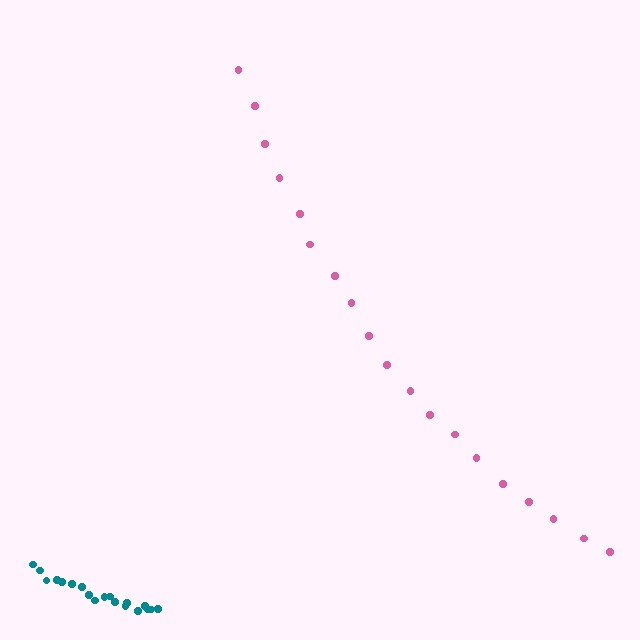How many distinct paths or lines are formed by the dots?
There are 2 distinct paths.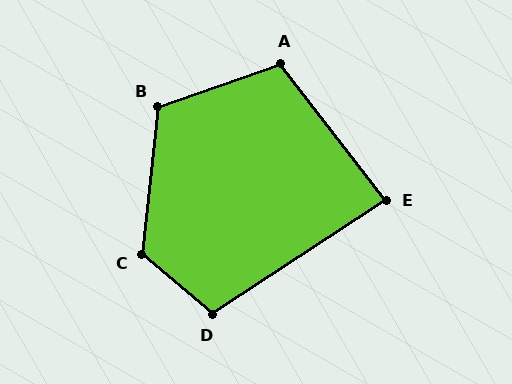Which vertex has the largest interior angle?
C, at approximately 124 degrees.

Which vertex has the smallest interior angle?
E, at approximately 86 degrees.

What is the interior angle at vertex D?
Approximately 106 degrees (obtuse).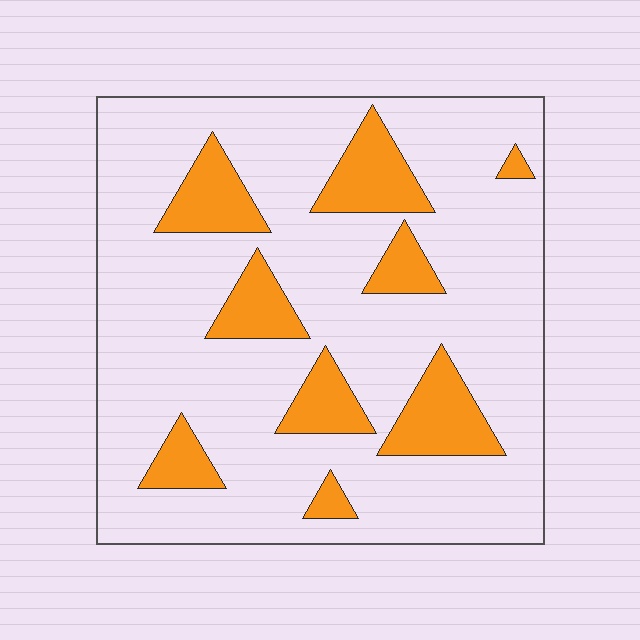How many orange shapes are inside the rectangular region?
9.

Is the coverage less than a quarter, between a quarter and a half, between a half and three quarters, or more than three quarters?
Less than a quarter.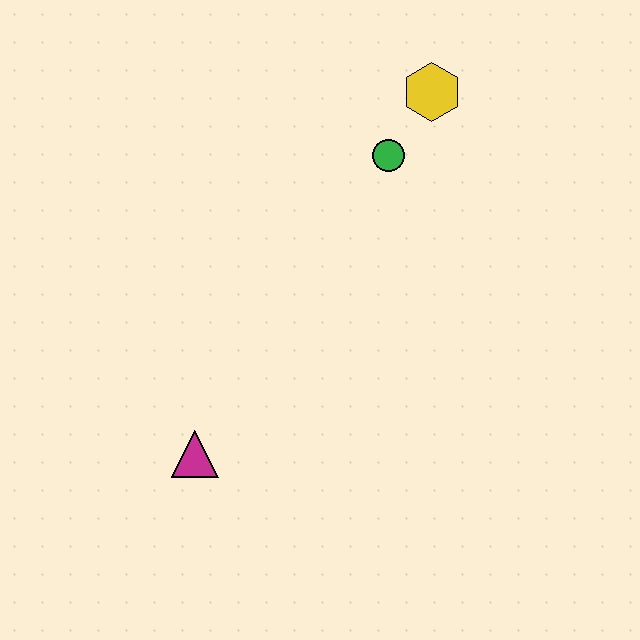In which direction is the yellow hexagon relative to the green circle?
The yellow hexagon is above the green circle.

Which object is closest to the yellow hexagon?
The green circle is closest to the yellow hexagon.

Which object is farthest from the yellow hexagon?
The magenta triangle is farthest from the yellow hexagon.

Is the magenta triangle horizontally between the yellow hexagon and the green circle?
No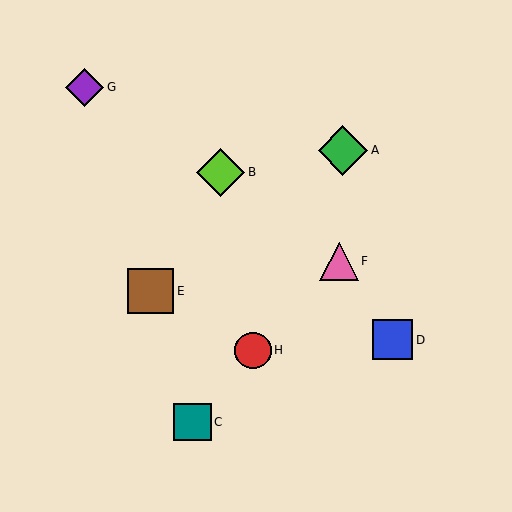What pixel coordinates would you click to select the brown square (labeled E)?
Click at (151, 291) to select the brown square E.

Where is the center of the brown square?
The center of the brown square is at (151, 291).